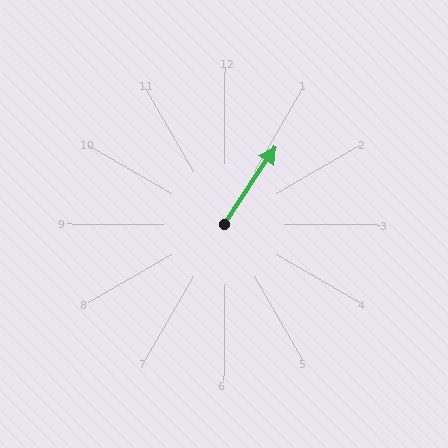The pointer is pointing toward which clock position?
Roughly 1 o'clock.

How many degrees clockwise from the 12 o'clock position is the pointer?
Approximately 34 degrees.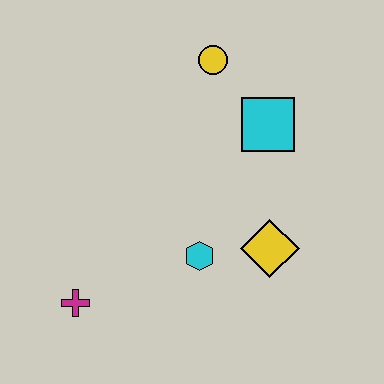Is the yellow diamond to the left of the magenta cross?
No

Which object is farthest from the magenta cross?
The yellow circle is farthest from the magenta cross.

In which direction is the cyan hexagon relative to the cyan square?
The cyan hexagon is below the cyan square.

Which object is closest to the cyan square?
The yellow circle is closest to the cyan square.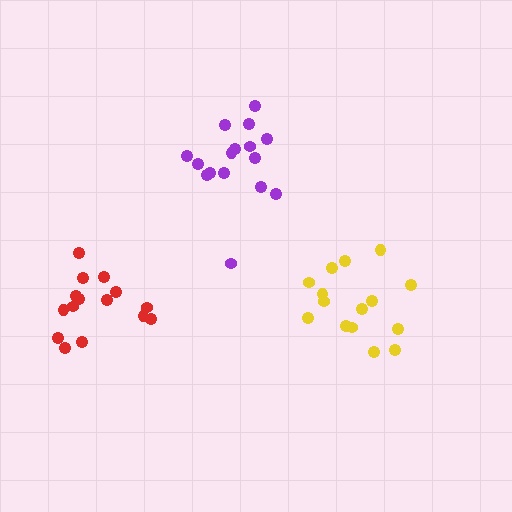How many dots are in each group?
Group 1: 15 dots, Group 2: 16 dots, Group 3: 15 dots (46 total).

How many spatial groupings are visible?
There are 3 spatial groupings.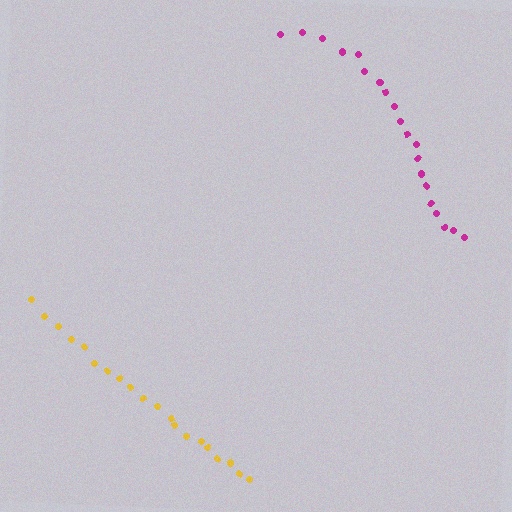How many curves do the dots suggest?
There are 2 distinct paths.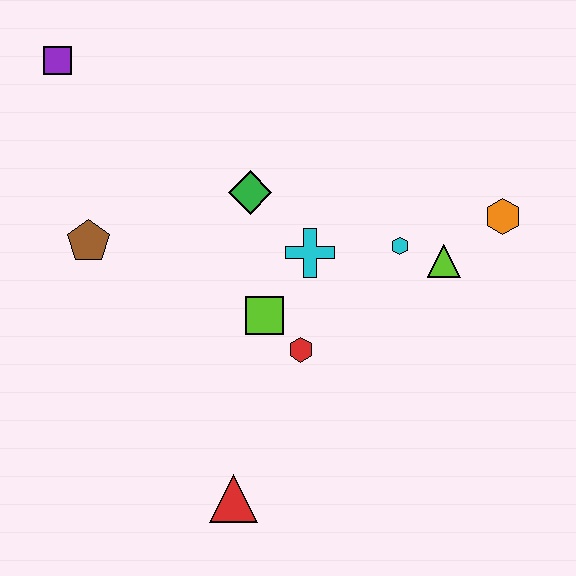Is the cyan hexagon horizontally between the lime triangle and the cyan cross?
Yes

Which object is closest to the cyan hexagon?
The lime triangle is closest to the cyan hexagon.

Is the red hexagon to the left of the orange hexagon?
Yes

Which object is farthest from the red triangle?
The purple square is farthest from the red triangle.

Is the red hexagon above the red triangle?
Yes